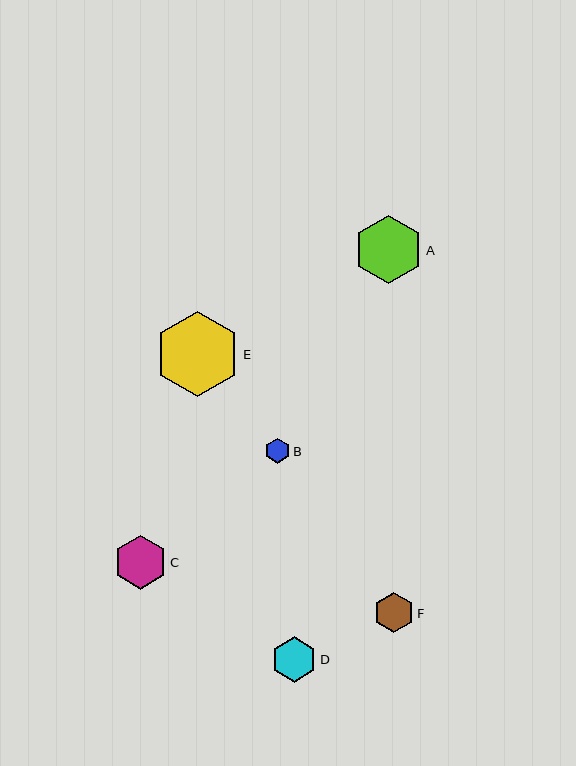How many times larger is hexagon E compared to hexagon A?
Hexagon E is approximately 1.2 times the size of hexagon A.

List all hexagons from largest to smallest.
From largest to smallest: E, A, C, D, F, B.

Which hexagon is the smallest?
Hexagon B is the smallest with a size of approximately 25 pixels.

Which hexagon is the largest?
Hexagon E is the largest with a size of approximately 85 pixels.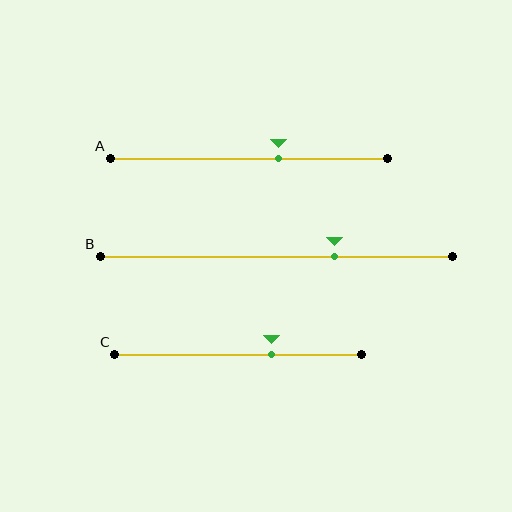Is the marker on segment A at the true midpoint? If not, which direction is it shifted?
No, the marker on segment A is shifted to the right by about 11% of the segment length.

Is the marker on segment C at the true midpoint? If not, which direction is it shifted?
No, the marker on segment C is shifted to the right by about 14% of the segment length.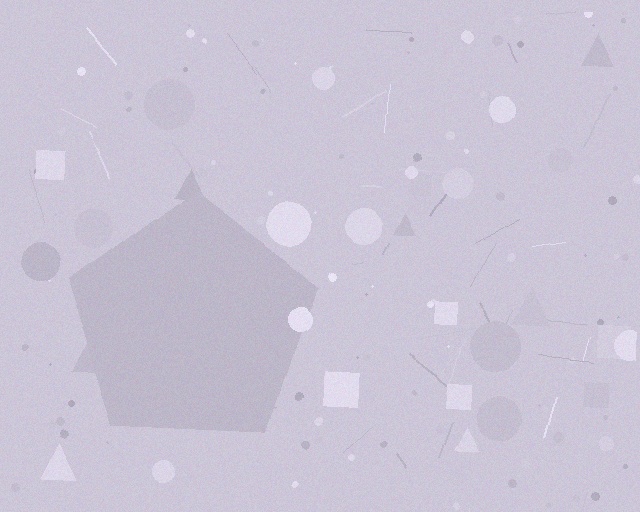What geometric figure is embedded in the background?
A pentagon is embedded in the background.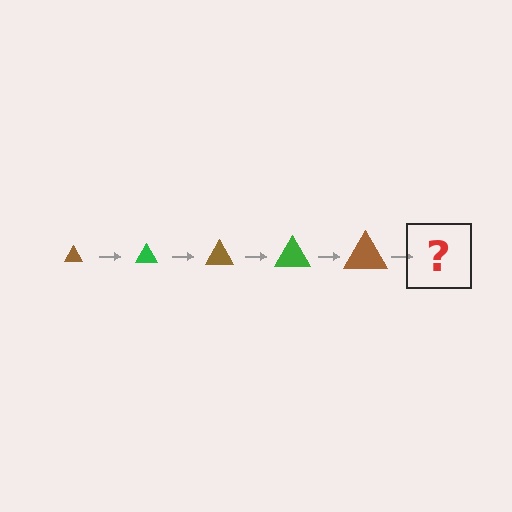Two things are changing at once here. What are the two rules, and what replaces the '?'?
The two rules are that the triangle grows larger each step and the color cycles through brown and green. The '?' should be a green triangle, larger than the previous one.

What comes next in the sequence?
The next element should be a green triangle, larger than the previous one.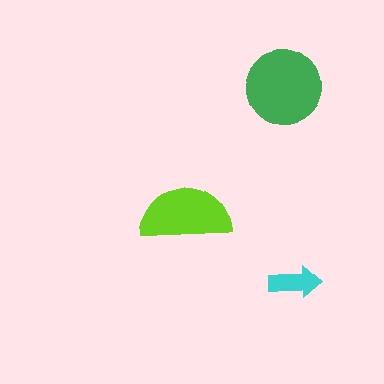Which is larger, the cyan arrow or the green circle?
The green circle.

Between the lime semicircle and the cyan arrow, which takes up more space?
The lime semicircle.